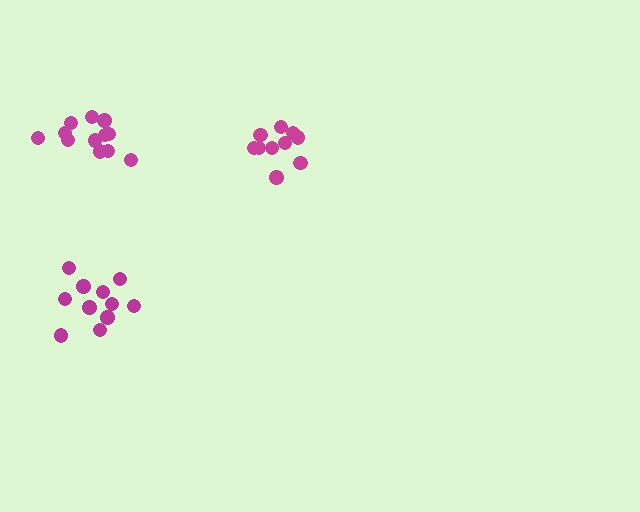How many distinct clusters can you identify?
There are 3 distinct clusters.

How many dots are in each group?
Group 1: 11 dots, Group 2: 10 dots, Group 3: 12 dots (33 total).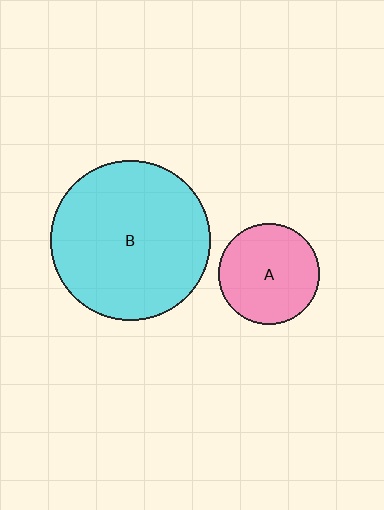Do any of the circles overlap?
No, none of the circles overlap.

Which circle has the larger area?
Circle B (cyan).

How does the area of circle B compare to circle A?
Approximately 2.5 times.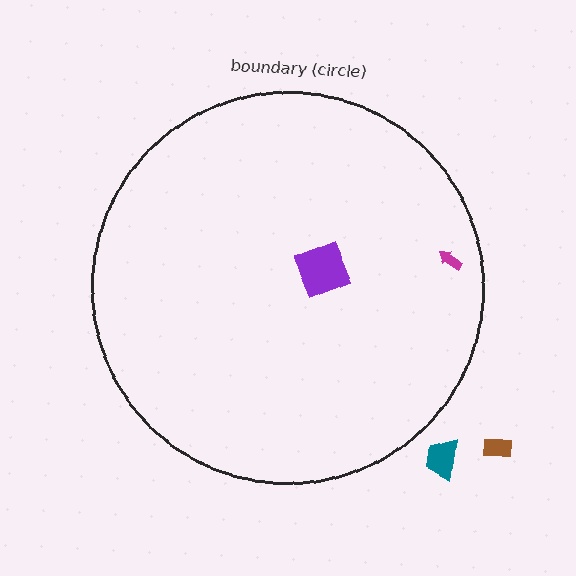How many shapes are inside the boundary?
2 inside, 2 outside.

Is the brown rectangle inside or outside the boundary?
Outside.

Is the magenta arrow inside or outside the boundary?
Inside.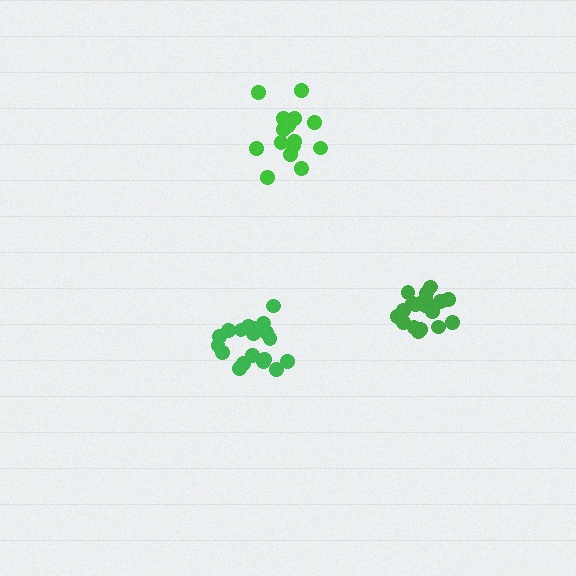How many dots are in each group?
Group 1: 20 dots, Group 2: 20 dots, Group 3: 15 dots (55 total).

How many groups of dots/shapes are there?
There are 3 groups.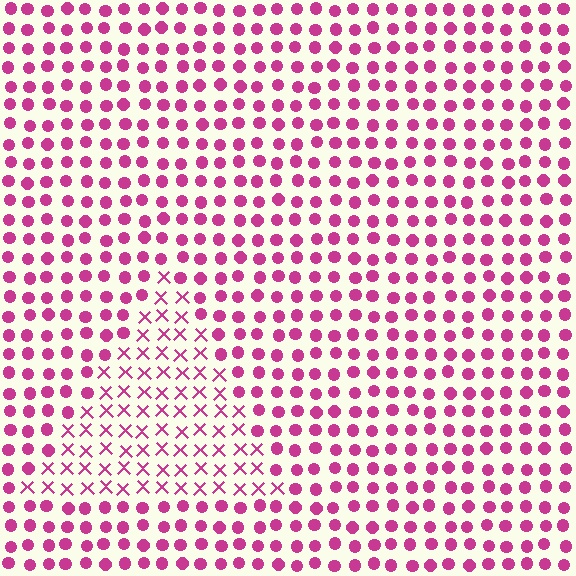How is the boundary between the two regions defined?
The boundary is defined by a change in element shape: X marks inside vs. circles outside. All elements share the same color and spacing.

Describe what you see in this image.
The image is filled with small magenta elements arranged in a uniform grid. A triangle-shaped region contains X marks, while the surrounding area contains circles. The boundary is defined purely by the change in element shape.